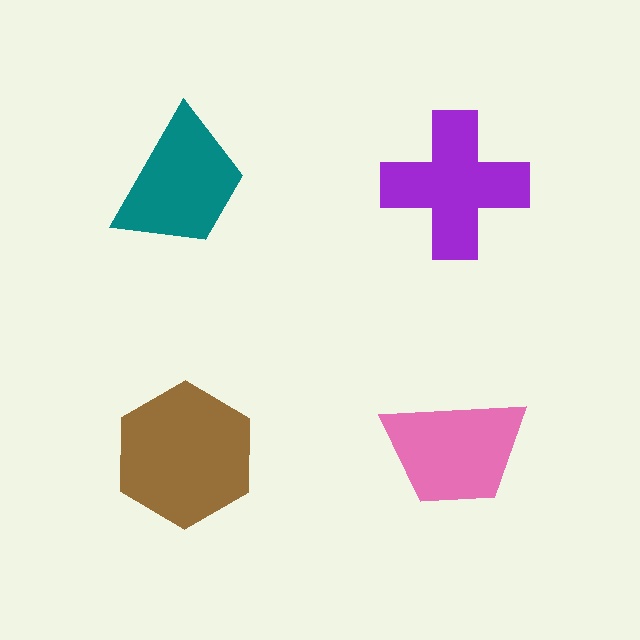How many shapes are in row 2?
2 shapes.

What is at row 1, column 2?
A purple cross.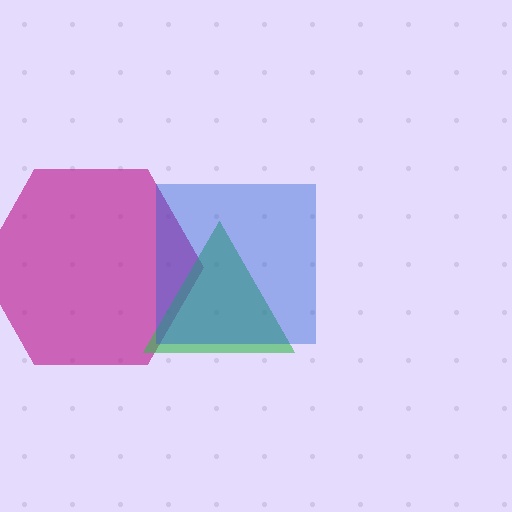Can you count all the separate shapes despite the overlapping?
Yes, there are 3 separate shapes.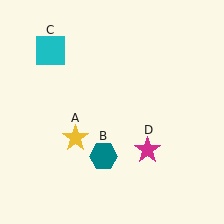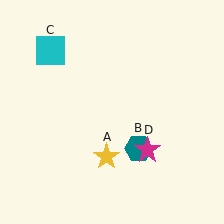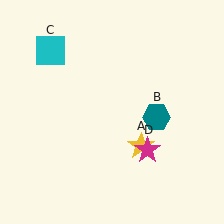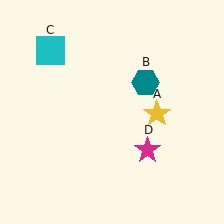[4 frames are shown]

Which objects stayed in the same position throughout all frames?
Cyan square (object C) and magenta star (object D) remained stationary.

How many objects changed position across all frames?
2 objects changed position: yellow star (object A), teal hexagon (object B).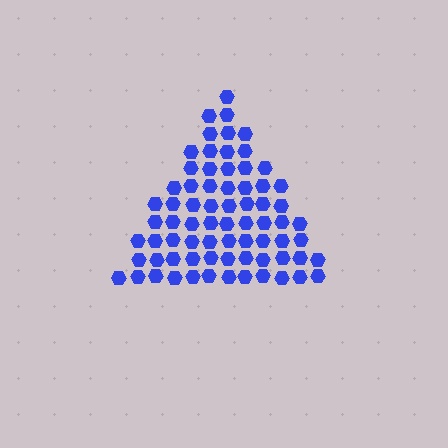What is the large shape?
The large shape is a triangle.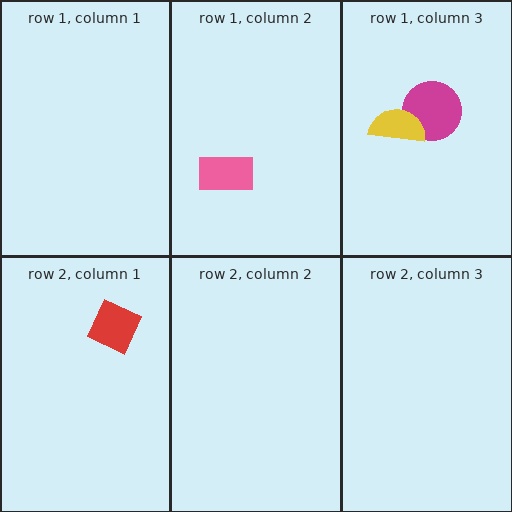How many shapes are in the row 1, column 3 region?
2.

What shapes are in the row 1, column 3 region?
The magenta circle, the yellow semicircle.